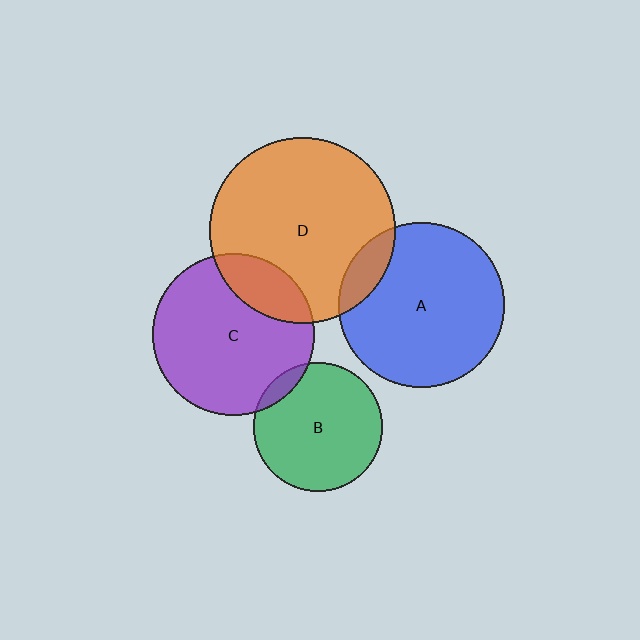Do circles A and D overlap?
Yes.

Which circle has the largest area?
Circle D (orange).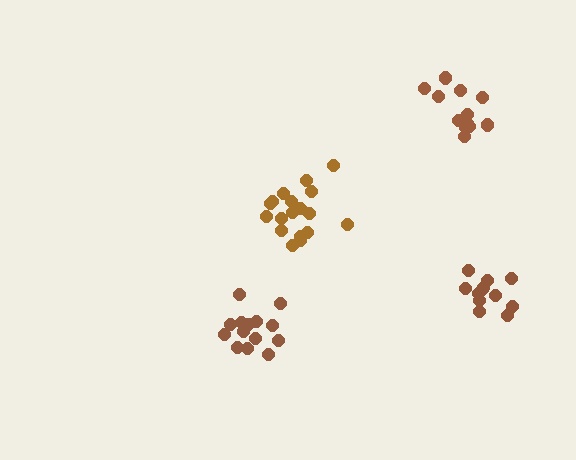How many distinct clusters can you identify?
There are 4 distinct clusters.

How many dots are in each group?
Group 1: 12 dots, Group 2: 18 dots, Group 3: 12 dots, Group 4: 14 dots (56 total).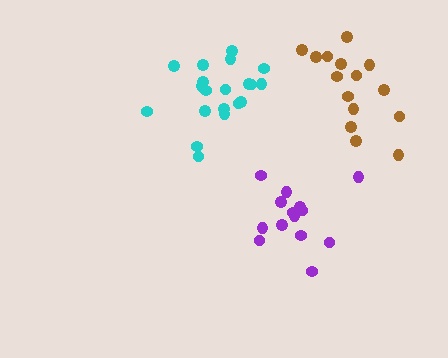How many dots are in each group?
Group 1: 14 dots, Group 2: 20 dots, Group 3: 15 dots (49 total).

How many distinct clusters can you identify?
There are 3 distinct clusters.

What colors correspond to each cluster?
The clusters are colored: purple, cyan, brown.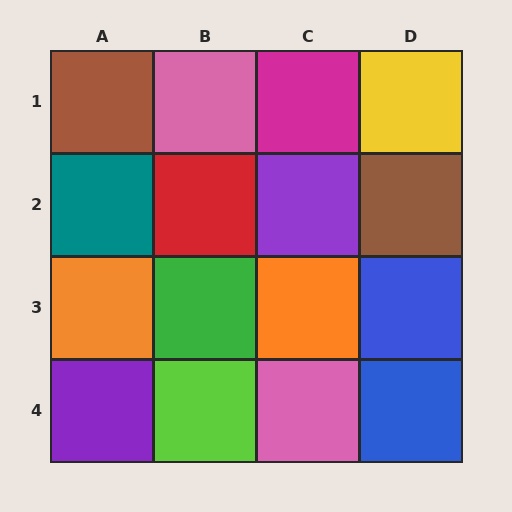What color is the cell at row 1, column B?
Pink.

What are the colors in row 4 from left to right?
Purple, lime, pink, blue.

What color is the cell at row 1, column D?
Yellow.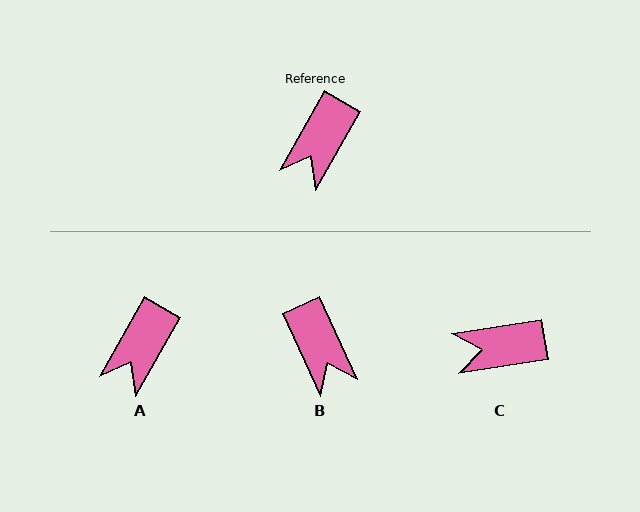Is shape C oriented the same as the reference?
No, it is off by about 51 degrees.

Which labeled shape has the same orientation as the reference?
A.